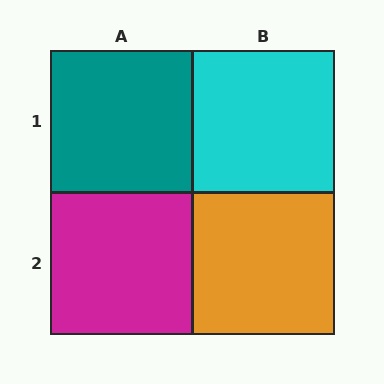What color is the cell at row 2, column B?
Orange.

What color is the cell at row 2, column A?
Magenta.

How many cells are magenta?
1 cell is magenta.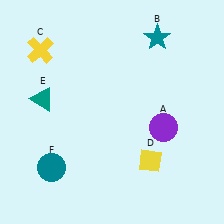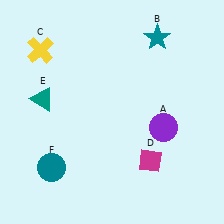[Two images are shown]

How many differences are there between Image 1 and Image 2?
There is 1 difference between the two images.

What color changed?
The diamond (D) changed from yellow in Image 1 to magenta in Image 2.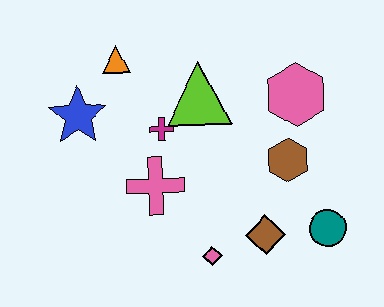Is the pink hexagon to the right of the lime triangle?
Yes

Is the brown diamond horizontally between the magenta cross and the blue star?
No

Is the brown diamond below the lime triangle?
Yes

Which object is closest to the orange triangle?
The blue star is closest to the orange triangle.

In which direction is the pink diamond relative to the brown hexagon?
The pink diamond is below the brown hexagon.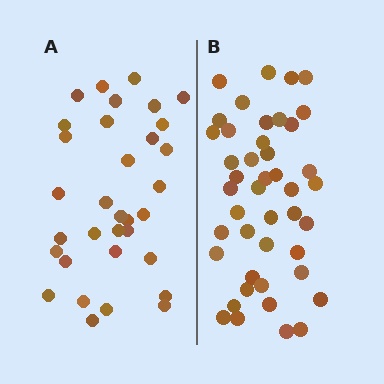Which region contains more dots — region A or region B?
Region B (the right region) has more dots.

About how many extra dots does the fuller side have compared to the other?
Region B has roughly 12 or so more dots than region A.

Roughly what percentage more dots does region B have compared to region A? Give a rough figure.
About 35% more.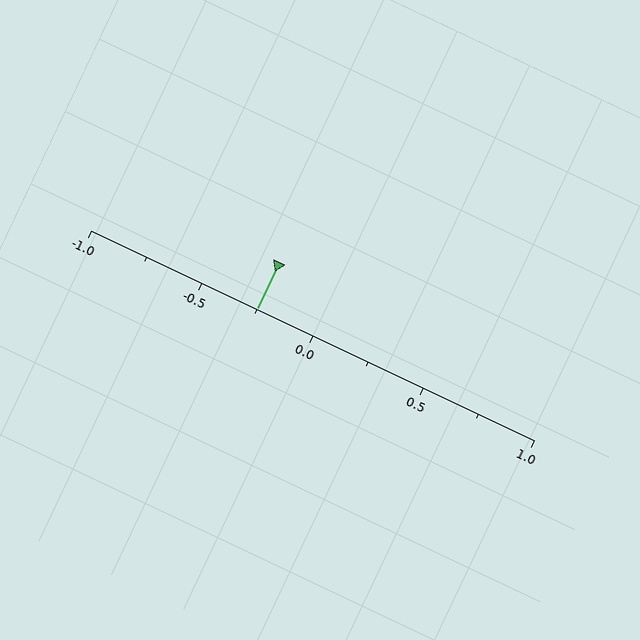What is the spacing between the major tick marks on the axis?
The major ticks are spaced 0.5 apart.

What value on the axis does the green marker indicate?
The marker indicates approximately -0.25.